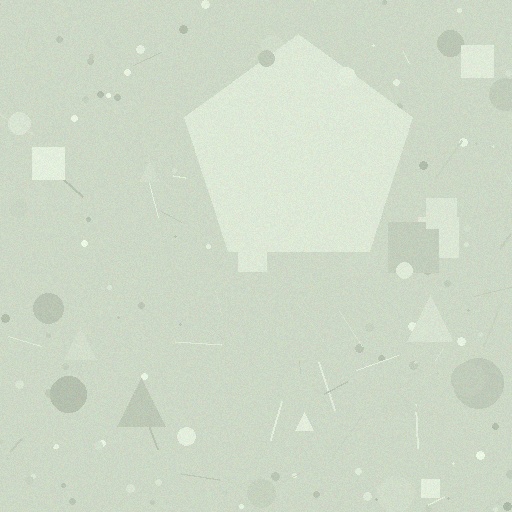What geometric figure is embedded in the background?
A pentagon is embedded in the background.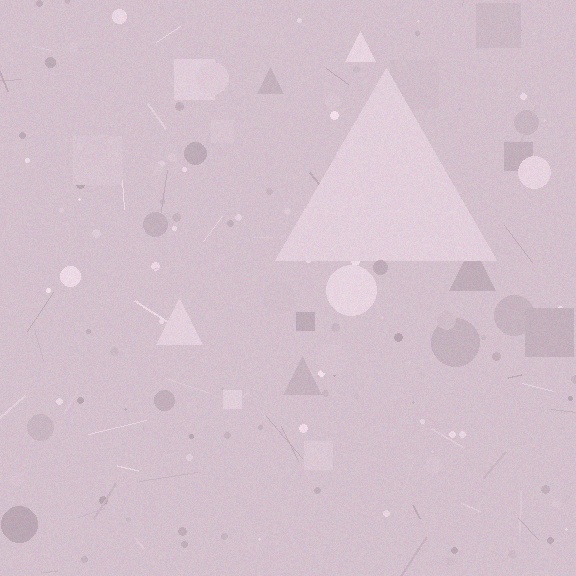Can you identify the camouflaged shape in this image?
The camouflaged shape is a triangle.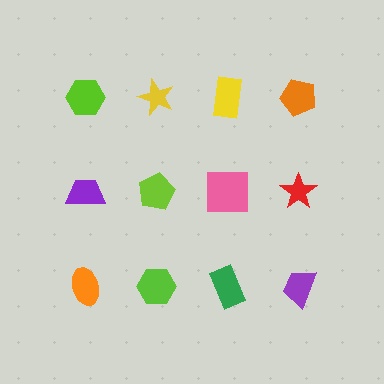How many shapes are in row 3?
4 shapes.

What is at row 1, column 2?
A yellow star.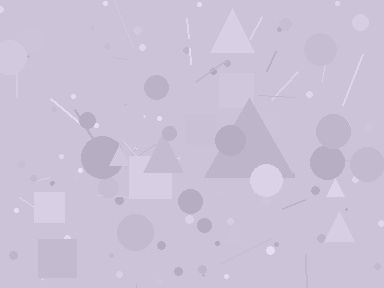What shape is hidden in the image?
A triangle is hidden in the image.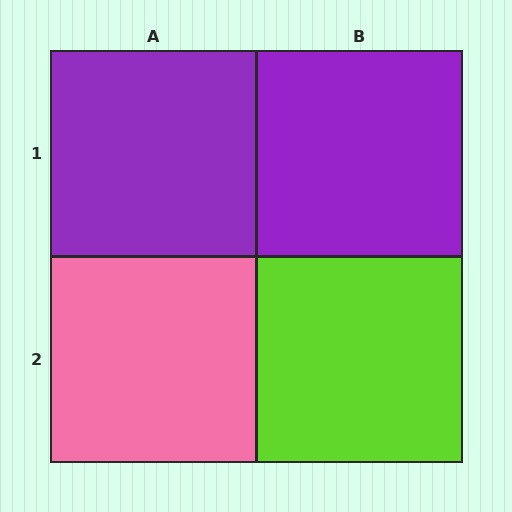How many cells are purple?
2 cells are purple.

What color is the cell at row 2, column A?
Pink.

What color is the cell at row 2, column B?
Lime.